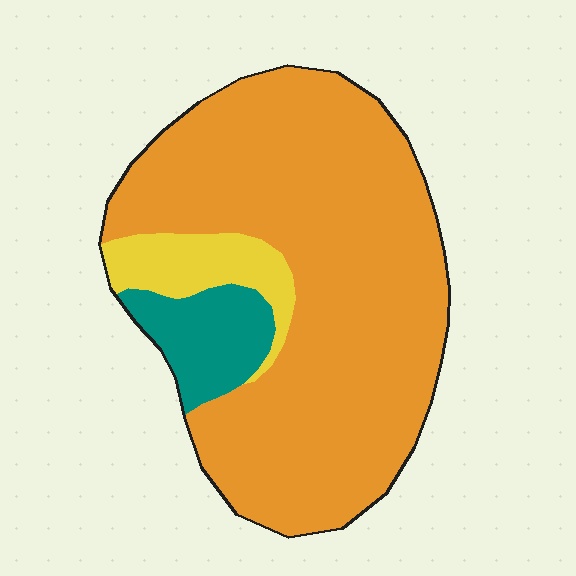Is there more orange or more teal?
Orange.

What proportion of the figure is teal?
Teal takes up about one tenth (1/10) of the figure.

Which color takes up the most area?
Orange, at roughly 80%.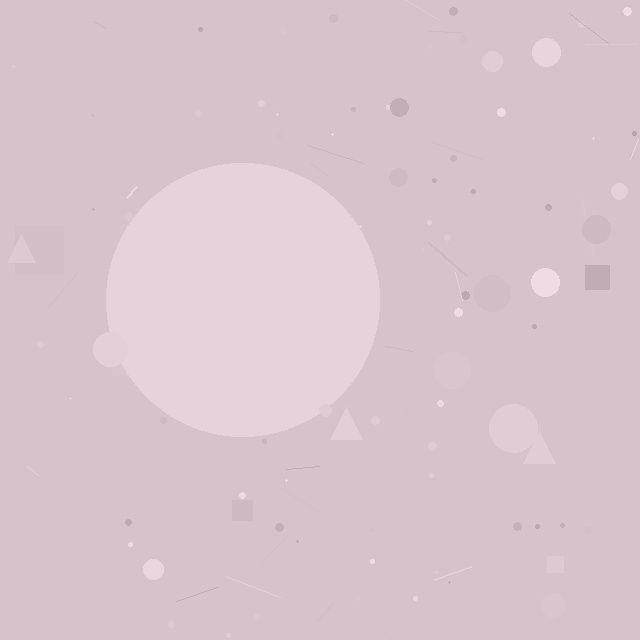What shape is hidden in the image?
A circle is hidden in the image.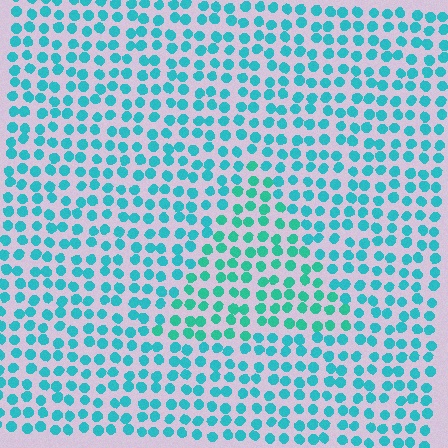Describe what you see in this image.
The image is filled with small cyan elements in a uniform arrangement. A triangle-shaped region is visible where the elements are tinted to a slightly different hue, forming a subtle color boundary.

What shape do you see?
I see a triangle.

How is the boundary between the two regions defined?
The boundary is defined purely by a slight shift in hue (about 21 degrees). Spacing, size, and orientation are identical on both sides.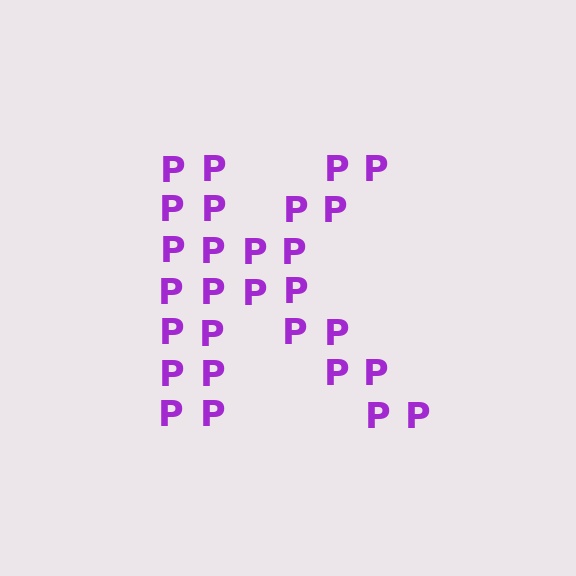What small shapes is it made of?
It is made of small letter P's.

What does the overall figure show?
The overall figure shows the letter K.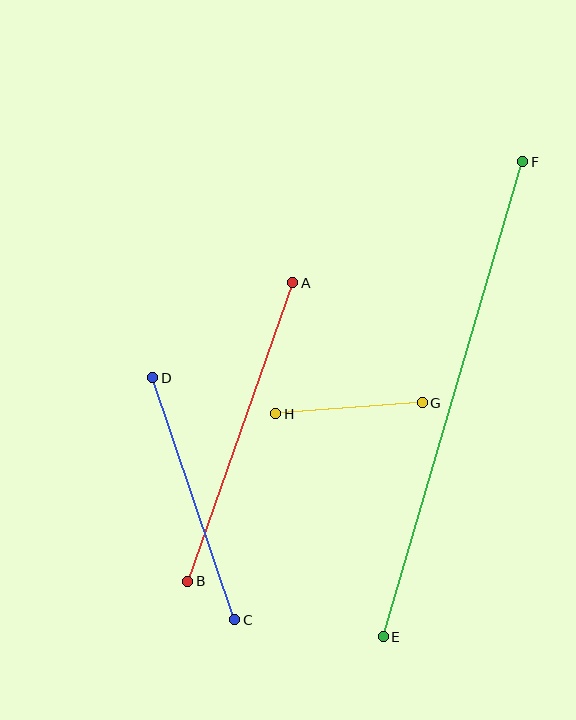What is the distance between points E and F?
The distance is approximately 495 pixels.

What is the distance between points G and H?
The distance is approximately 147 pixels.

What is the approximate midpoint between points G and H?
The midpoint is at approximately (349, 408) pixels.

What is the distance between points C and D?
The distance is approximately 255 pixels.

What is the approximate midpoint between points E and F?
The midpoint is at approximately (453, 399) pixels.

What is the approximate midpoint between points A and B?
The midpoint is at approximately (240, 432) pixels.